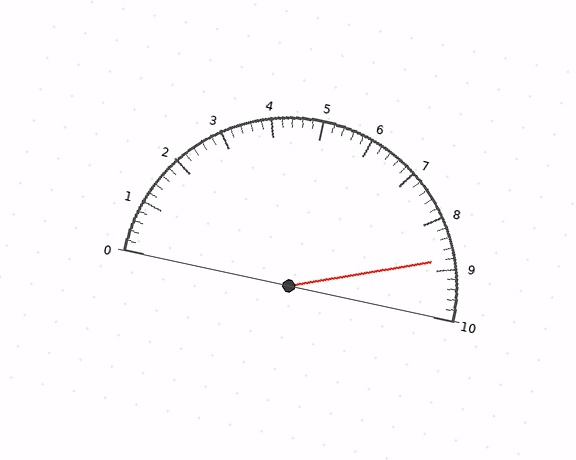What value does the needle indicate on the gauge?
The needle indicates approximately 8.8.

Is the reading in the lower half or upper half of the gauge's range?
The reading is in the upper half of the range (0 to 10).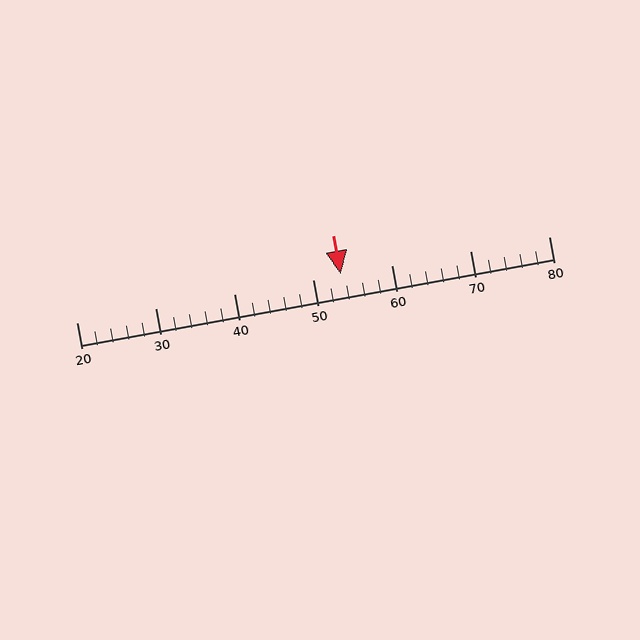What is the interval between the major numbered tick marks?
The major tick marks are spaced 10 units apart.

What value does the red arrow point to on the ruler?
The red arrow points to approximately 54.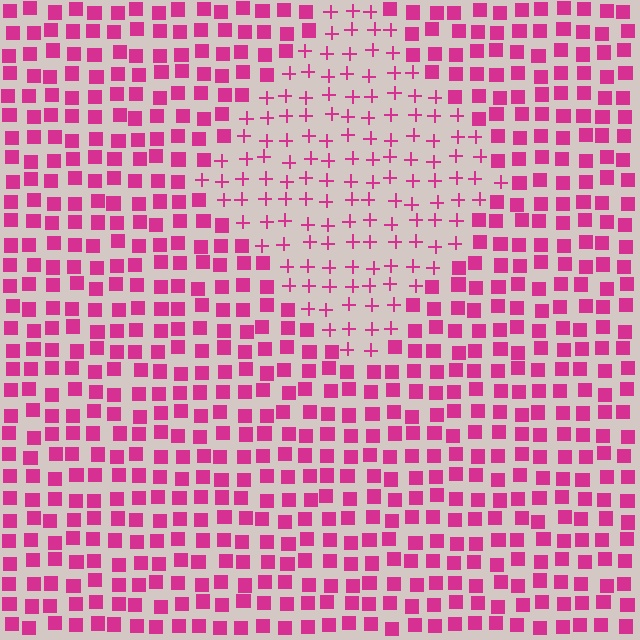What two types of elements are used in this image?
The image uses plus signs inside the diamond region and squares outside it.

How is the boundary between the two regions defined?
The boundary is defined by a change in element shape: plus signs inside vs. squares outside. All elements share the same color and spacing.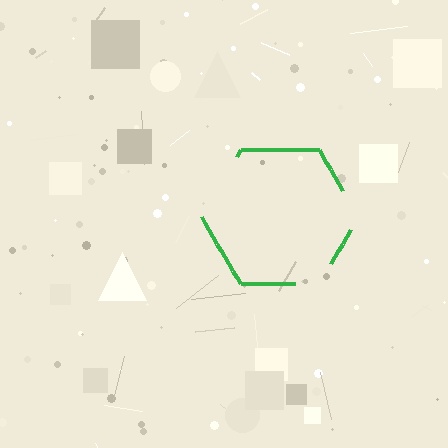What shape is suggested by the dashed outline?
The dashed outline suggests a hexagon.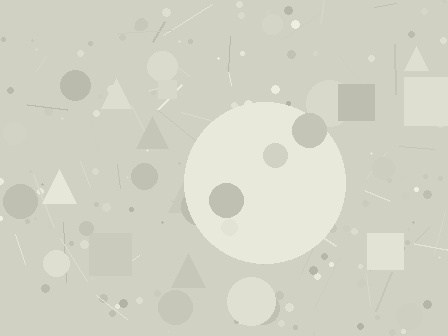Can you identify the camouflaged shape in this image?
The camouflaged shape is a circle.